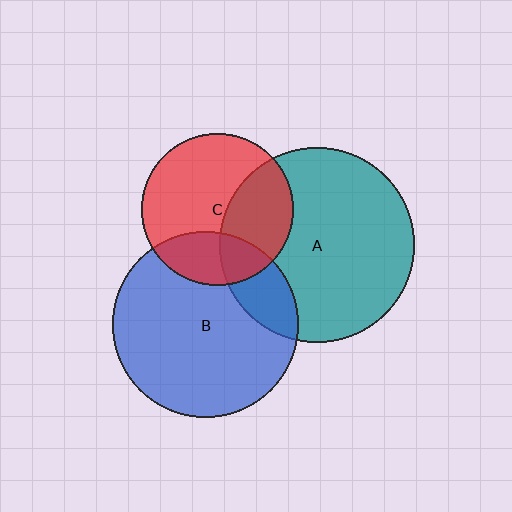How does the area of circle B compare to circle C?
Approximately 1.5 times.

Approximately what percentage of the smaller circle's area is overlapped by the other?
Approximately 20%.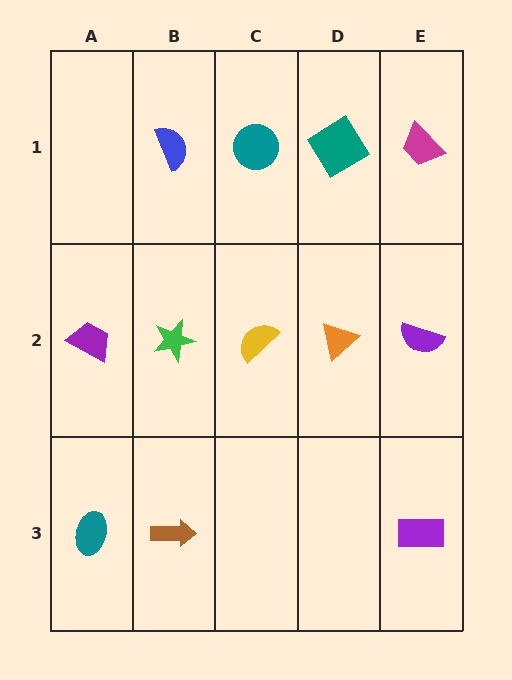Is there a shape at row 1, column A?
No, that cell is empty.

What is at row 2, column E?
A purple semicircle.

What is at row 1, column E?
A magenta trapezoid.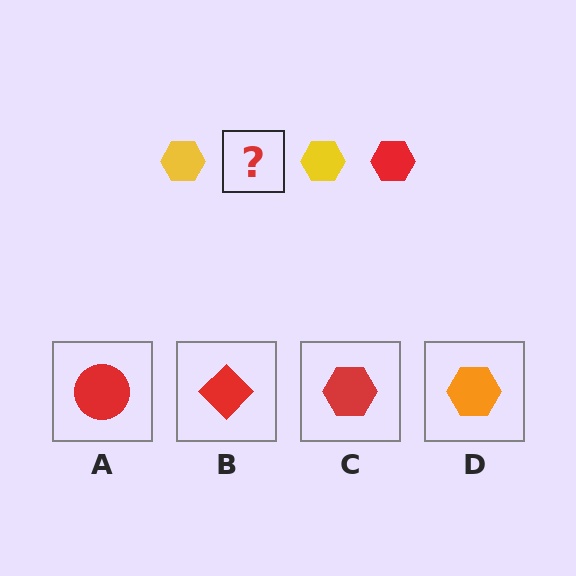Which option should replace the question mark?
Option C.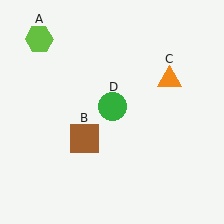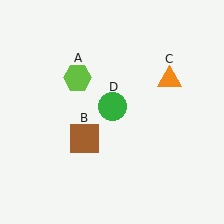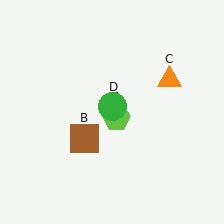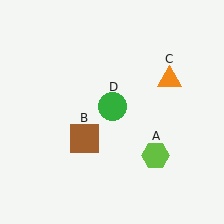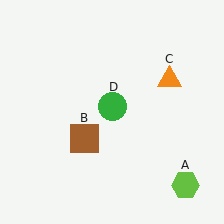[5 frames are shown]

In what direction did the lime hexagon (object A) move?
The lime hexagon (object A) moved down and to the right.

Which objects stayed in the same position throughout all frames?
Brown square (object B) and orange triangle (object C) and green circle (object D) remained stationary.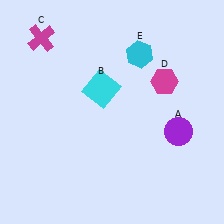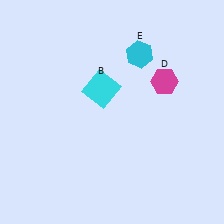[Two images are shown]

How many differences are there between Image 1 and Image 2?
There are 2 differences between the two images.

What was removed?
The purple circle (A), the magenta cross (C) were removed in Image 2.